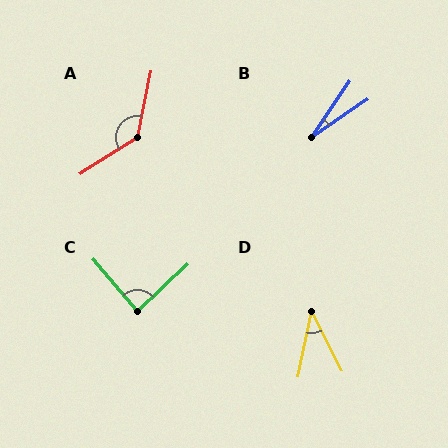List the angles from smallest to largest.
B (22°), D (39°), C (87°), A (134°).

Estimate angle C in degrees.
Approximately 87 degrees.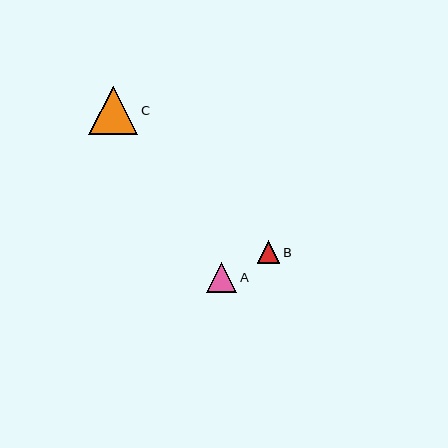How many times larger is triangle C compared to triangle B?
Triangle C is approximately 2.2 times the size of triangle B.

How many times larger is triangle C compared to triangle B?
Triangle C is approximately 2.2 times the size of triangle B.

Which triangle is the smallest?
Triangle B is the smallest with a size of approximately 22 pixels.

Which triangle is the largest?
Triangle C is the largest with a size of approximately 49 pixels.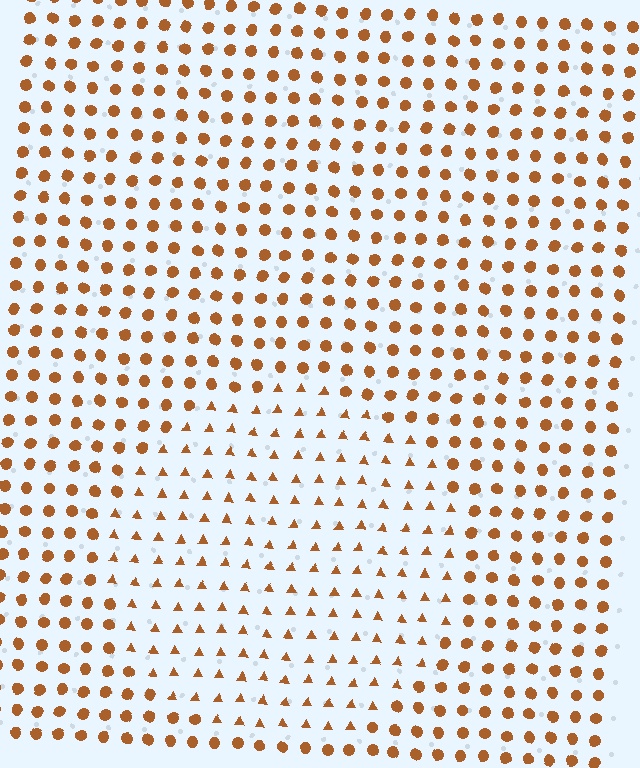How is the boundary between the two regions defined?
The boundary is defined by a change in element shape: triangles inside vs. circles outside. All elements share the same color and spacing.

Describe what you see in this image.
The image is filled with small brown elements arranged in a uniform grid. A circle-shaped region contains triangles, while the surrounding area contains circles. The boundary is defined purely by the change in element shape.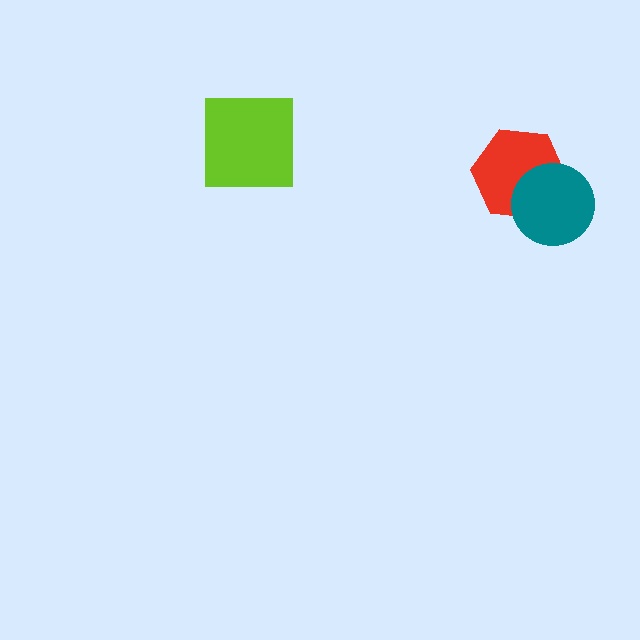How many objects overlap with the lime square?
0 objects overlap with the lime square.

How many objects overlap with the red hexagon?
1 object overlaps with the red hexagon.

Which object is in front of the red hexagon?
The teal circle is in front of the red hexagon.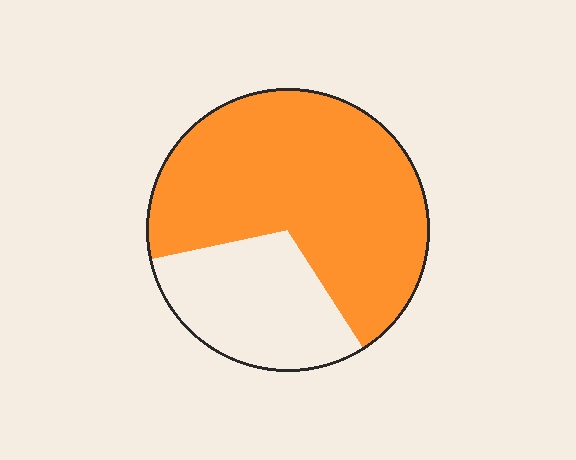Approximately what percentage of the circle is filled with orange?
Approximately 70%.